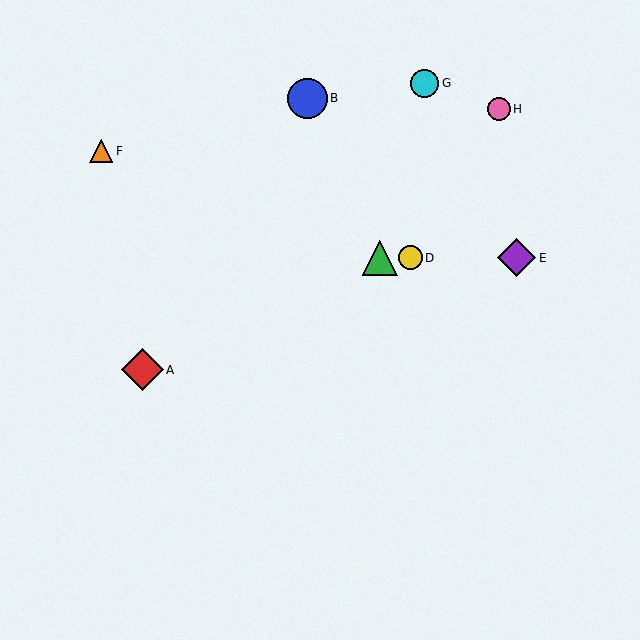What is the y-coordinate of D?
Object D is at y≈258.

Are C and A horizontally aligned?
No, C is at y≈258 and A is at y≈370.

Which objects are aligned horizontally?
Objects C, D, E are aligned horizontally.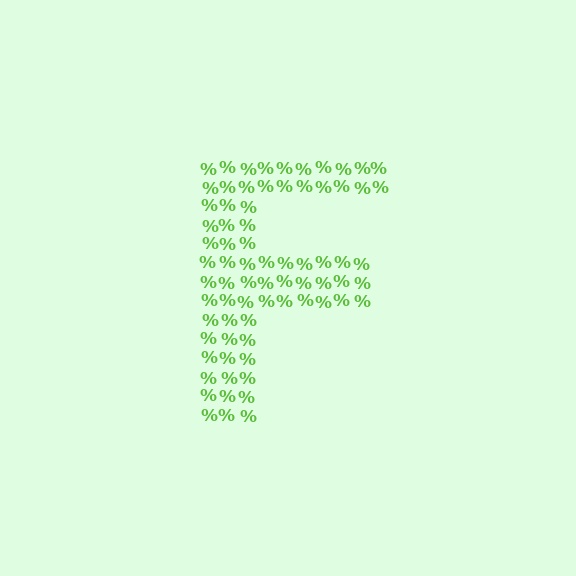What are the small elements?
The small elements are percent signs.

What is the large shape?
The large shape is the letter F.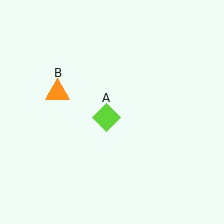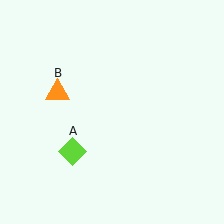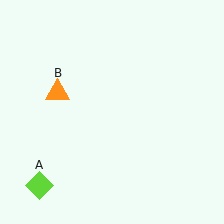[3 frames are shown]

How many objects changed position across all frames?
1 object changed position: lime diamond (object A).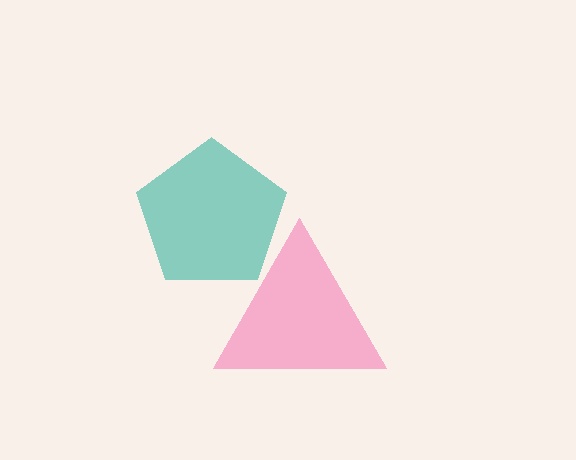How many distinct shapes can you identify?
There are 2 distinct shapes: a teal pentagon, a pink triangle.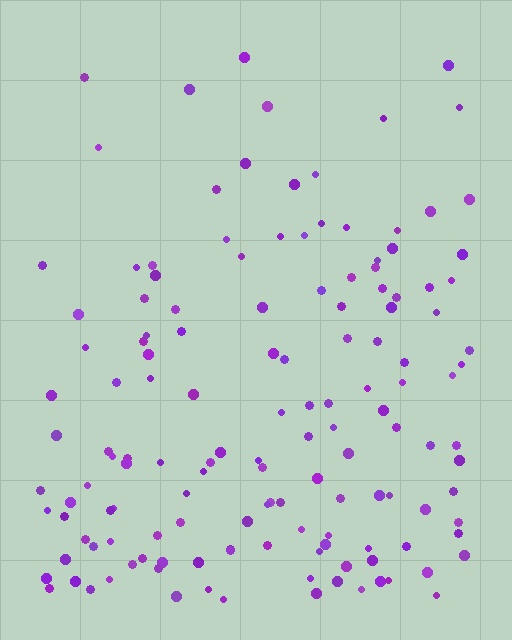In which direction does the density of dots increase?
From top to bottom, with the bottom side densest.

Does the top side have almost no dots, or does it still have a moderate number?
Still a moderate number, just noticeably fewer than the bottom.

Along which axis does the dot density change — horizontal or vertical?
Vertical.